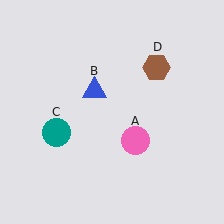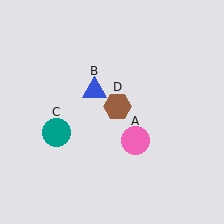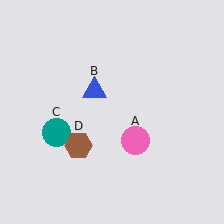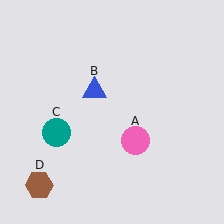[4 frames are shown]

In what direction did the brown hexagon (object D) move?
The brown hexagon (object D) moved down and to the left.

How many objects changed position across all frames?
1 object changed position: brown hexagon (object D).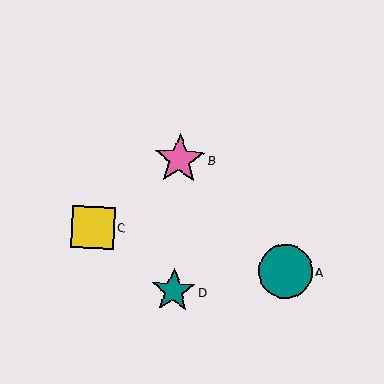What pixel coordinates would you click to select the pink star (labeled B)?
Click at (180, 159) to select the pink star B.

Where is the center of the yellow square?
The center of the yellow square is at (93, 227).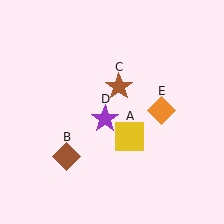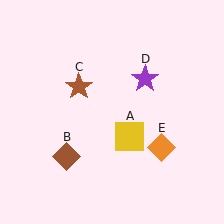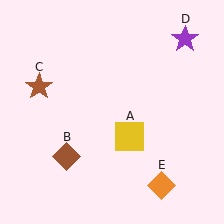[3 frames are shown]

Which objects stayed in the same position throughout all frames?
Yellow square (object A) and brown diamond (object B) remained stationary.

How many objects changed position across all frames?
3 objects changed position: brown star (object C), purple star (object D), orange diamond (object E).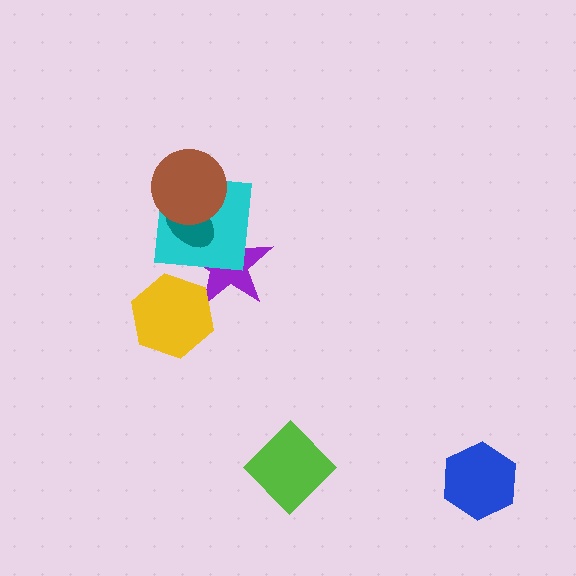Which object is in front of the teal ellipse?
The brown circle is in front of the teal ellipse.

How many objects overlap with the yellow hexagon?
1 object overlaps with the yellow hexagon.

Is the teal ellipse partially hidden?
Yes, it is partially covered by another shape.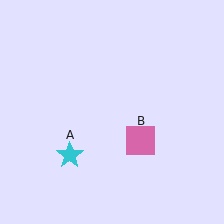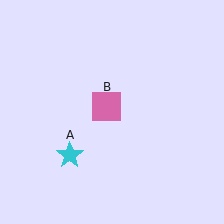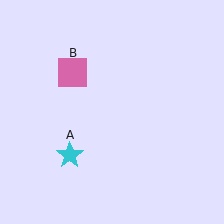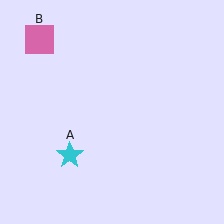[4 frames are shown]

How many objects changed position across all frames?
1 object changed position: pink square (object B).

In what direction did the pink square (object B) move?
The pink square (object B) moved up and to the left.